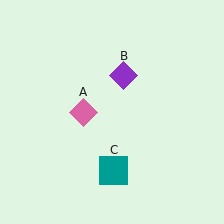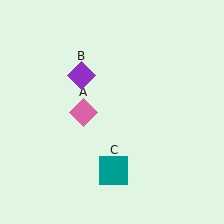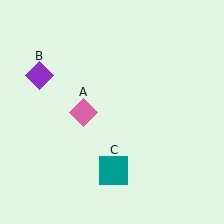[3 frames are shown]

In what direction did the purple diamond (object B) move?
The purple diamond (object B) moved left.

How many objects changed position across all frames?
1 object changed position: purple diamond (object B).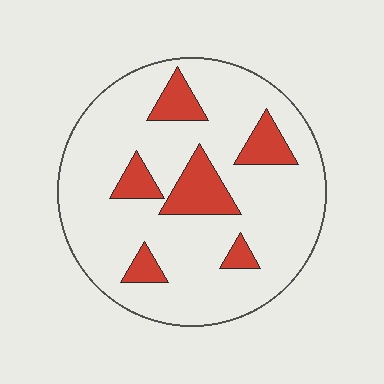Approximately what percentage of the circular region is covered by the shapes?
Approximately 15%.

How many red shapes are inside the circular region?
6.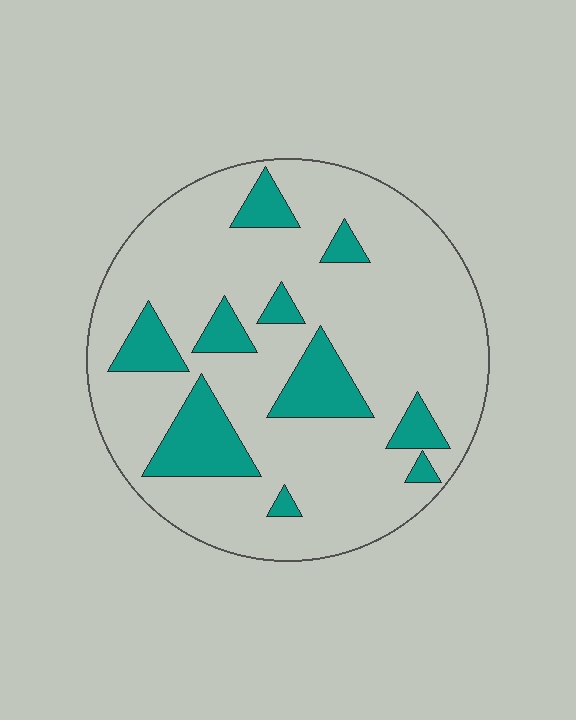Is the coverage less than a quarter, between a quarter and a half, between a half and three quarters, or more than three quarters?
Less than a quarter.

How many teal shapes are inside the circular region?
10.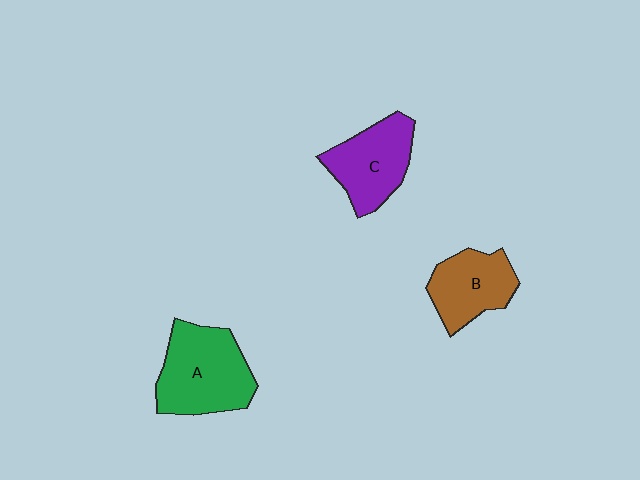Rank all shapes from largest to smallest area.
From largest to smallest: A (green), C (purple), B (brown).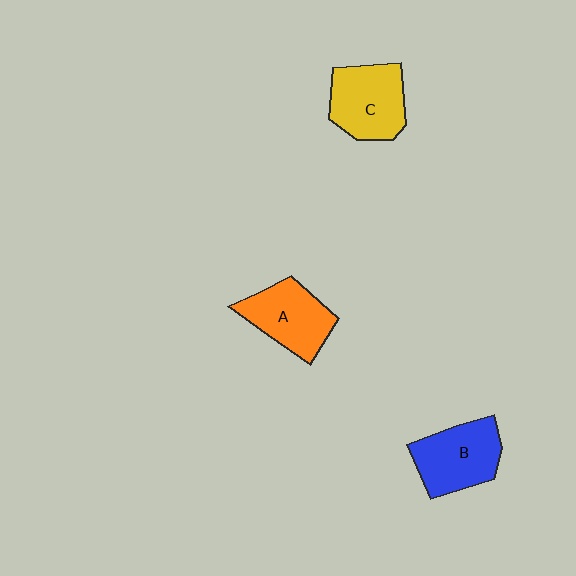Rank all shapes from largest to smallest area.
From largest to smallest: B (blue), C (yellow), A (orange).